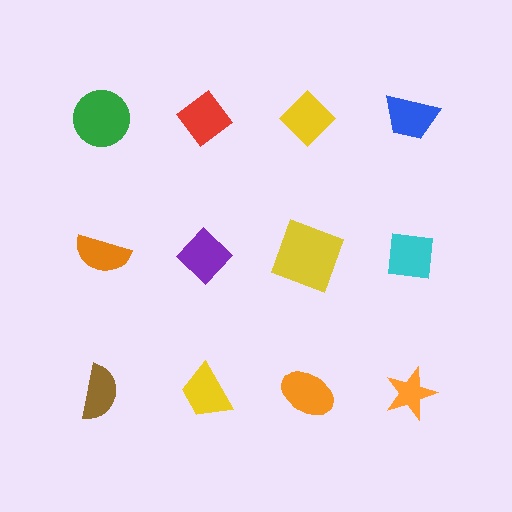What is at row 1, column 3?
A yellow diamond.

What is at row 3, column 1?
A brown semicircle.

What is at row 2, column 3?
A yellow square.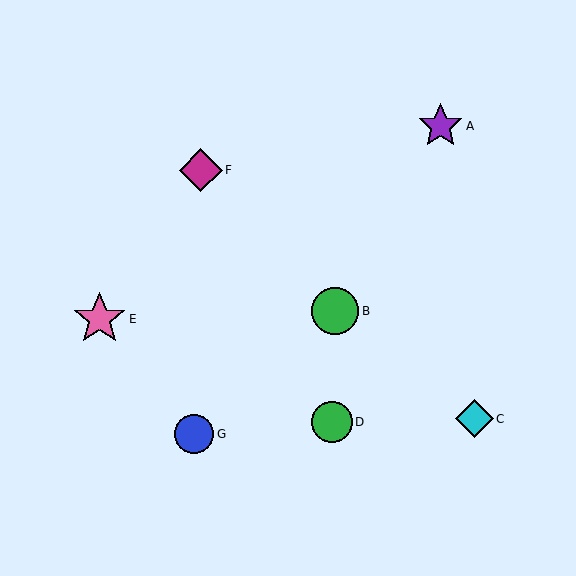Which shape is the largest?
The pink star (labeled E) is the largest.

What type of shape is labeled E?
Shape E is a pink star.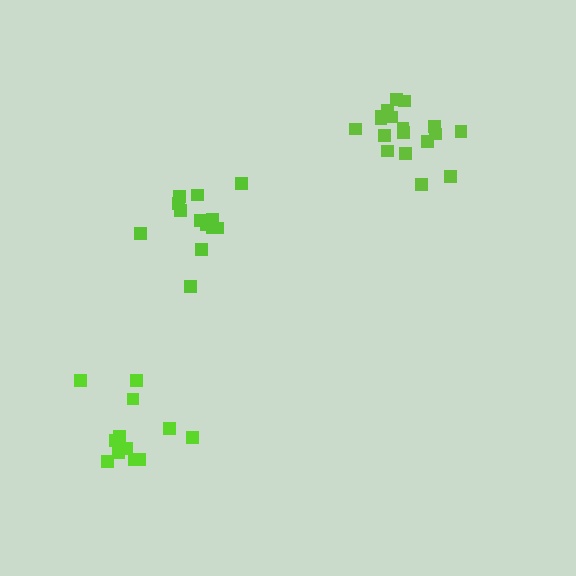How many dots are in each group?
Group 1: 13 dots, Group 2: 12 dots, Group 3: 18 dots (43 total).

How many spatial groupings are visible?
There are 3 spatial groupings.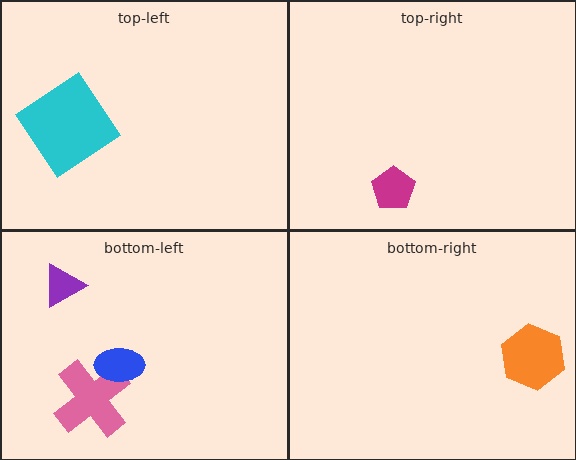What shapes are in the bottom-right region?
The orange hexagon.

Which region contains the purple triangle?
The bottom-left region.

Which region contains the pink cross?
The bottom-left region.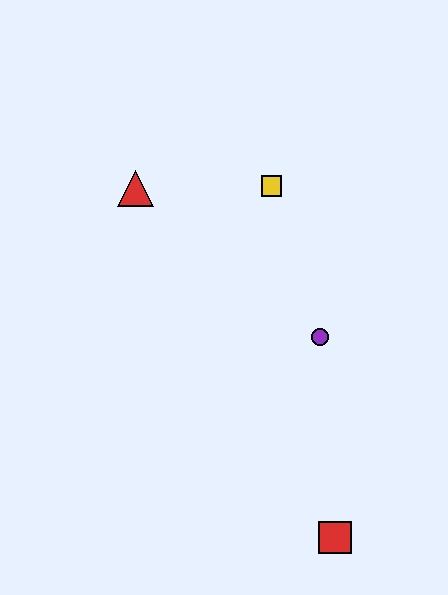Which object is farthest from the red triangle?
The red square is farthest from the red triangle.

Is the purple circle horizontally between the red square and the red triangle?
Yes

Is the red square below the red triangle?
Yes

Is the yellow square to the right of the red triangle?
Yes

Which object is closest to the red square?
The purple circle is closest to the red square.